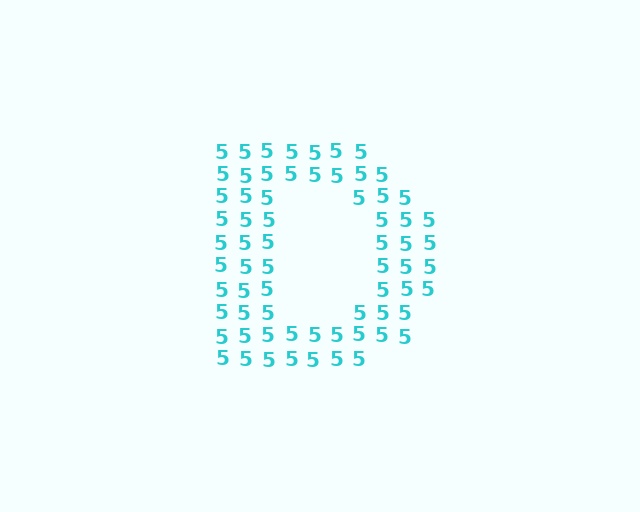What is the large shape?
The large shape is the letter D.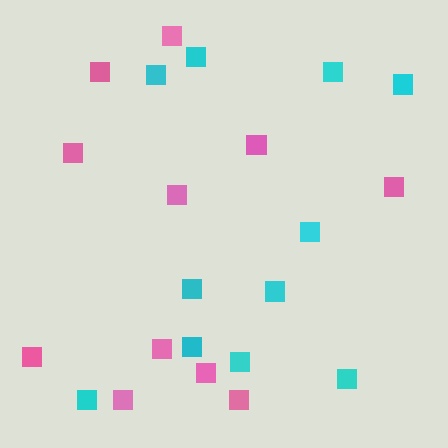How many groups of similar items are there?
There are 2 groups: one group of cyan squares (11) and one group of pink squares (11).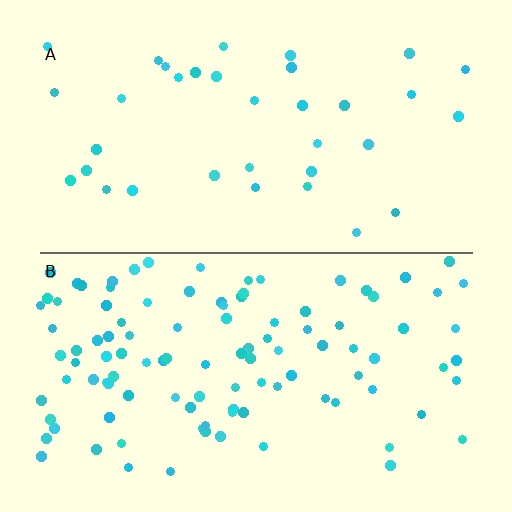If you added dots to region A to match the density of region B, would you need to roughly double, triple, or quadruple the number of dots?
Approximately triple.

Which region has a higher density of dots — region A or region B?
B (the bottom).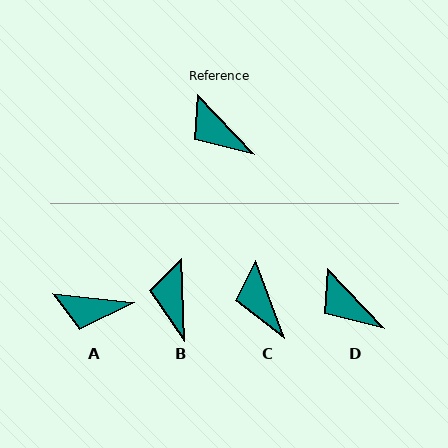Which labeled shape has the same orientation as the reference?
D.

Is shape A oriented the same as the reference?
No, it is off by about 40 degrees.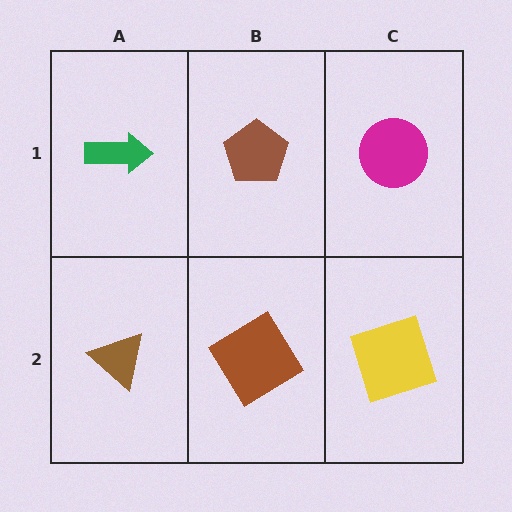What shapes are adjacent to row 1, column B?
A brown diamond (row 2, column B), a green arrow (row 1, column A), a magenta circle (row 1, column C).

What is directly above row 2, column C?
A magenta circle.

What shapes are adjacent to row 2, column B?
A brown pentagon (row 1, column B), a brown triangle (row 2, column A), a yellow square (row 2, column C).